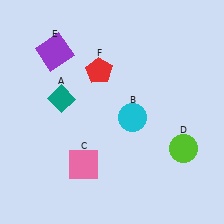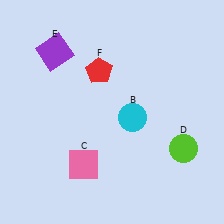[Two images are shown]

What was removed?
The teal diamond (A) was removed in Image 2.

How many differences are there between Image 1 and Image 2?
There is 1 difference between the two images.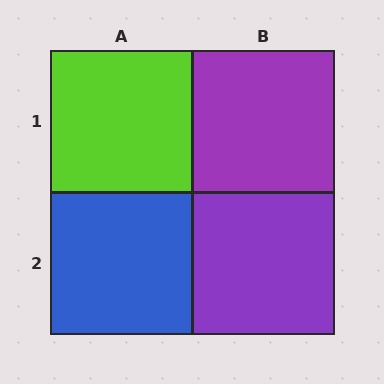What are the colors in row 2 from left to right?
Blue, purple.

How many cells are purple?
2 cells are purple.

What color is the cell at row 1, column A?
Lime.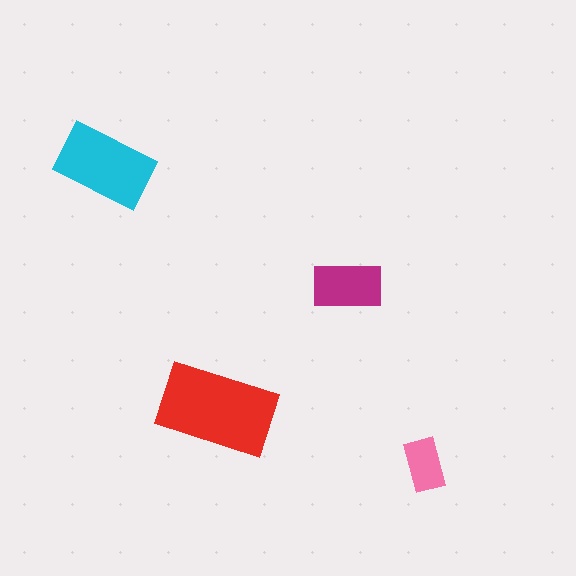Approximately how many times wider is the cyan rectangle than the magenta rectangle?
About 1.5 times wider.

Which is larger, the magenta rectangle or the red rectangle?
The red one.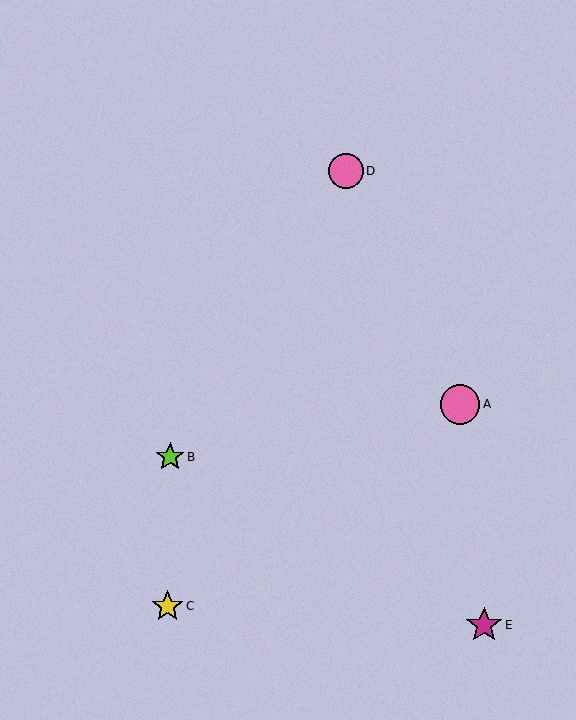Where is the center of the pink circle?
The center of the pink circle is at (460, 404).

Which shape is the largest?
The pink circle (labeled A) is the largest.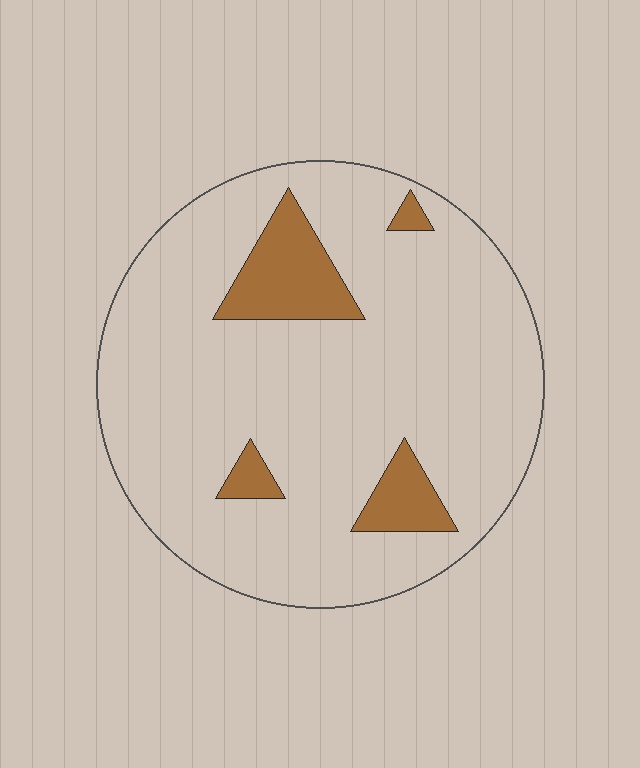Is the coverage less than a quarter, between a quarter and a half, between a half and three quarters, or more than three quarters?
Less than a quarter.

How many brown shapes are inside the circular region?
4.